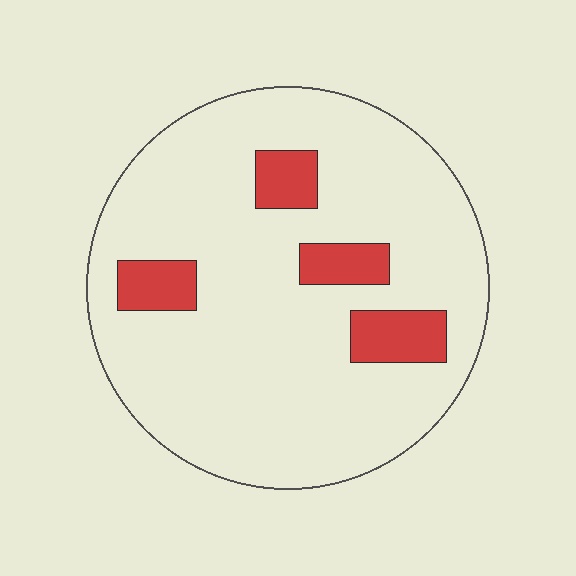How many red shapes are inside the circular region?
4.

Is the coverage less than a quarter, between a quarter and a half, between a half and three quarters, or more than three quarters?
Less than a quarter.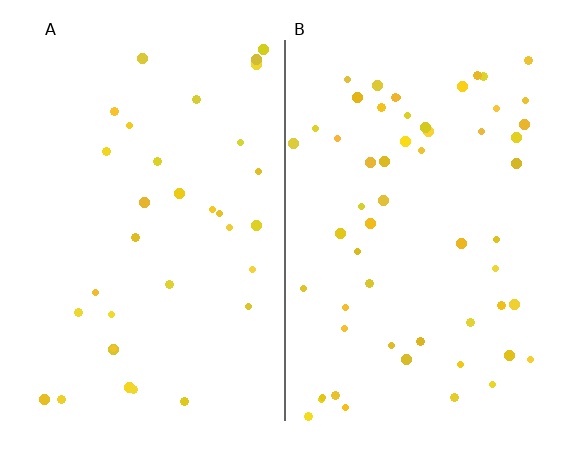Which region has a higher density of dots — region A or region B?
B (the right).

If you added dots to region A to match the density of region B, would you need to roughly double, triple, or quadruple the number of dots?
Approximately double.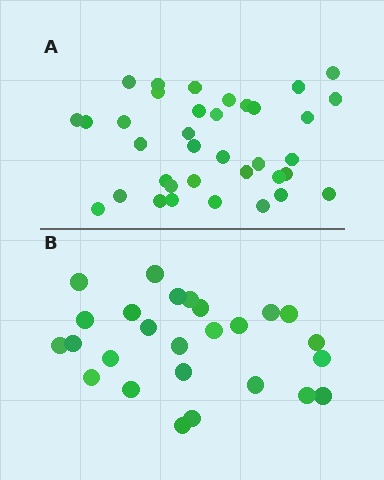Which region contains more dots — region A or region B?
Region A (the top region) has more dots.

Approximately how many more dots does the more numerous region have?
Region A has roughly 10 or so more dots than region B.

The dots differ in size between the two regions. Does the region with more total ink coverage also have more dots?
No. Region B has more total ink coverage because its dots are larger, but region A actually contains more individual dots. Total area can be misleading — the number of items is what matters here.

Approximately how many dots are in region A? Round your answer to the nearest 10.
About 40 dots. (The exact count is 36, which rounds to 40.)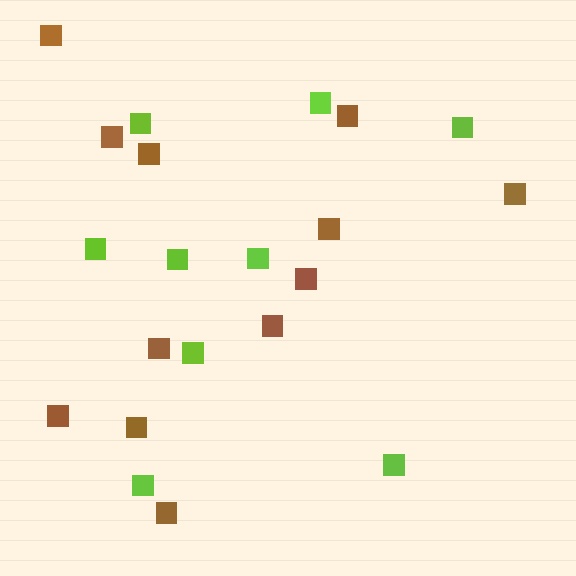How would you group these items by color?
There are 2 groups: one group of lime squares (9) and one group of brown squares (12).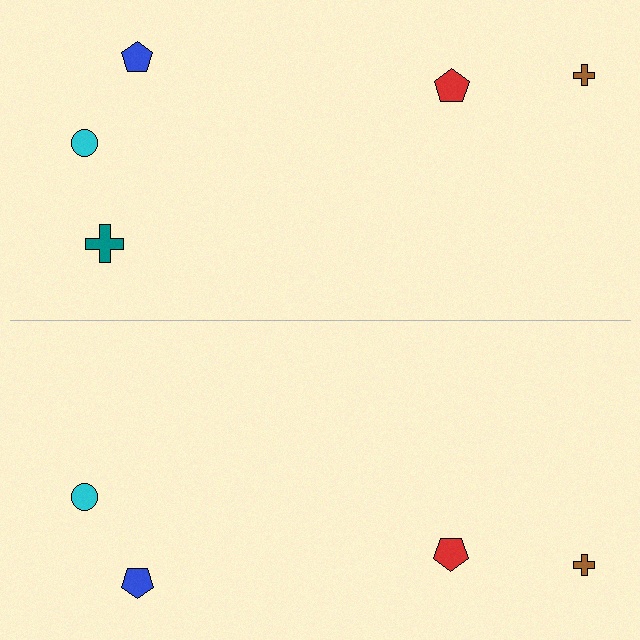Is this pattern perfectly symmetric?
No, the pattern is not perfectly symmetric. A teal cross is missing from the bottom side.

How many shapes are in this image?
There are 9 shapes in this image.